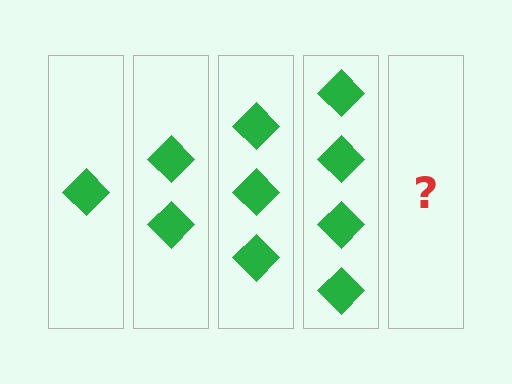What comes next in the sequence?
The next element should be 5 diamonds.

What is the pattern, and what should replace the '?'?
The pattern is that each step adds one more diamond. The '?' should be 5 diamonds.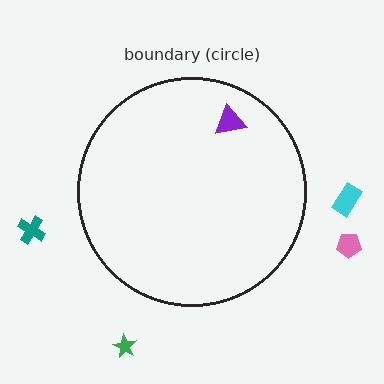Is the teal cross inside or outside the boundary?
Outside.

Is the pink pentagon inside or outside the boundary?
Outside.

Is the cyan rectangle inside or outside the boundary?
Outside.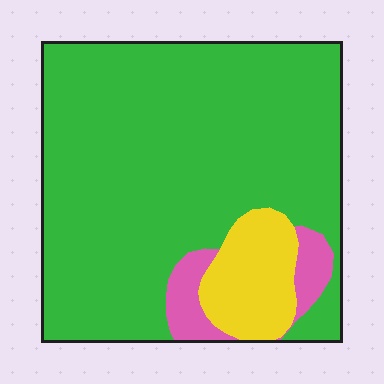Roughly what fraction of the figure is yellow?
Yellow takes up about one tenth (1/10) of the figure.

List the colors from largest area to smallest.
From largest to smallest: green, yellow, pink.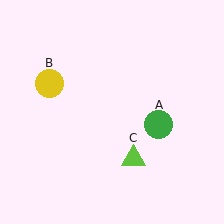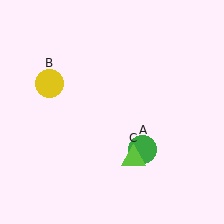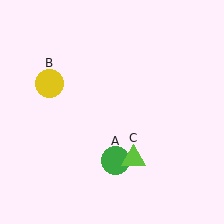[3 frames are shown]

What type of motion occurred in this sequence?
The green circle (object A) rotated clockwise around the center of the scene.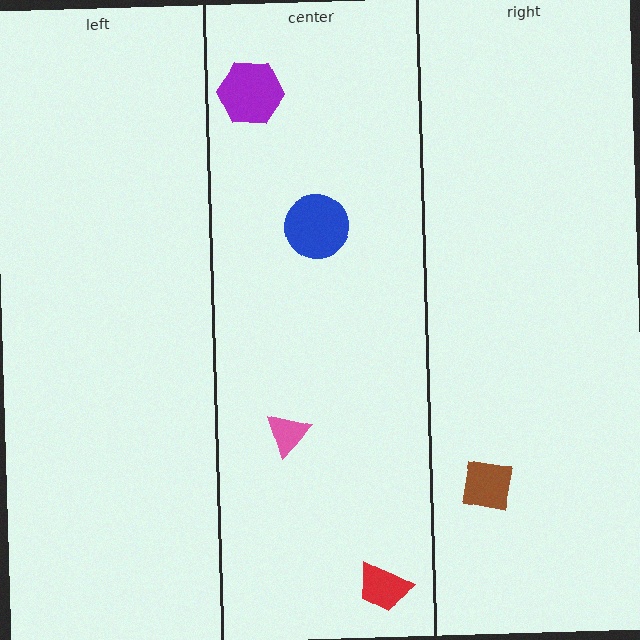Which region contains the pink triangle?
The center region.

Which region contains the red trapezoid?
The center region.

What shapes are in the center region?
The blue circle, the pink triangle, the red trapezoid, the purple hexagon.